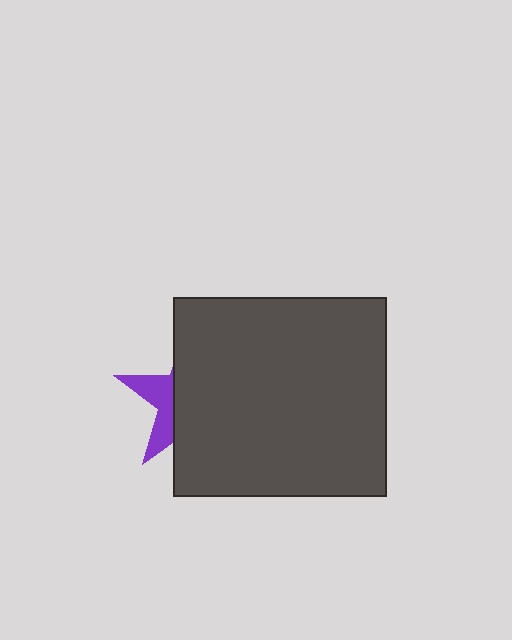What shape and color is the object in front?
The object in front is a dark gray rectangle.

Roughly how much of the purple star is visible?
A small part of it is visible (roughly 31%).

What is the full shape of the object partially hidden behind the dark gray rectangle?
The partially hidden object is a purple star.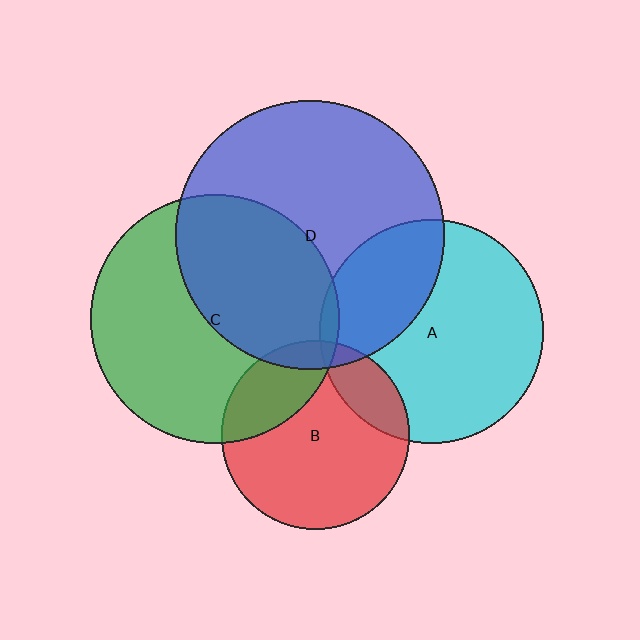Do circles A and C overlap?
Yes.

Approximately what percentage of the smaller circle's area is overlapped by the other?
Approximately 5%.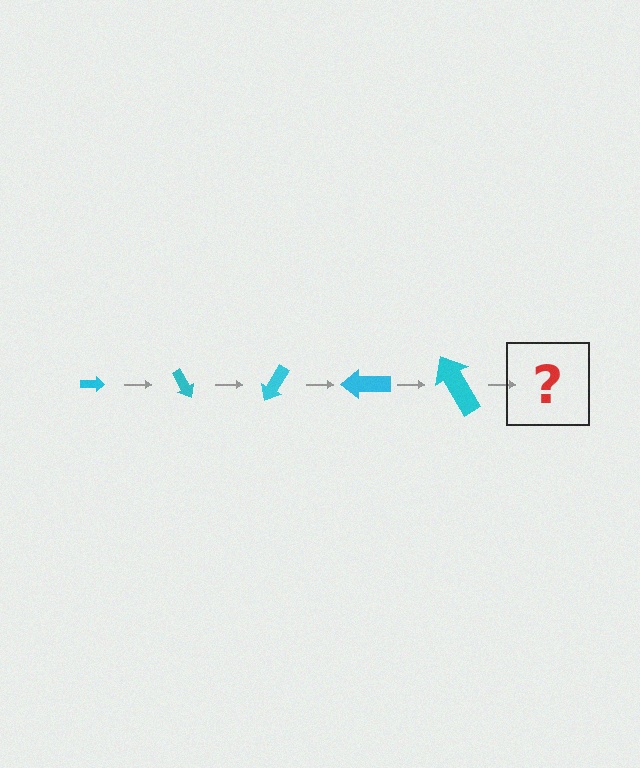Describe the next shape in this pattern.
It should be an arrow, larger than the previous one and rotated 300 degrees from the start.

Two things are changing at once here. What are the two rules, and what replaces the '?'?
The two rules are that the arrow grows larger each step and it rotates 60 degrees each step. The '?' should be an arrow, larger than the previous one and rotated 300 degrees from the start.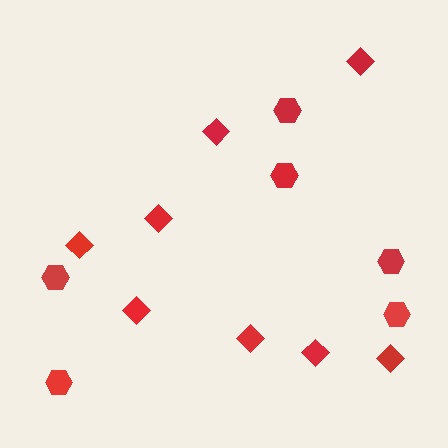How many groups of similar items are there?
There are 2 groups: one group of hexagons (6) and one group of diamonds (8).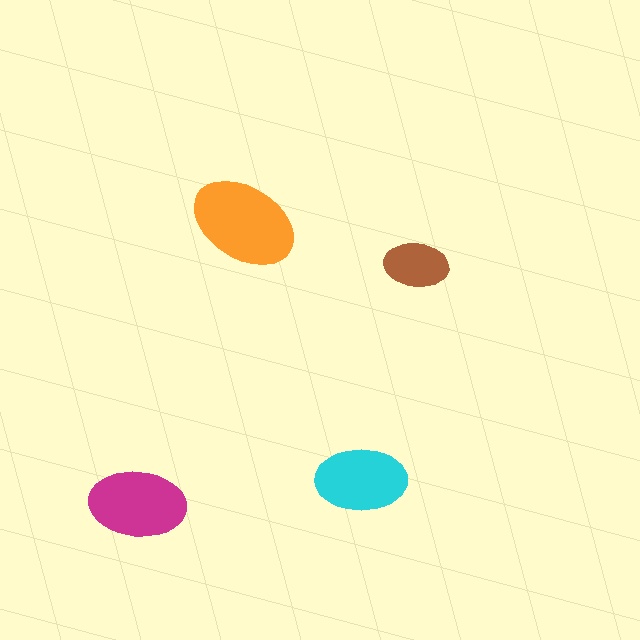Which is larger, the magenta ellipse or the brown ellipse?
The magenta one.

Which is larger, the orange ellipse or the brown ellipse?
The orange one.